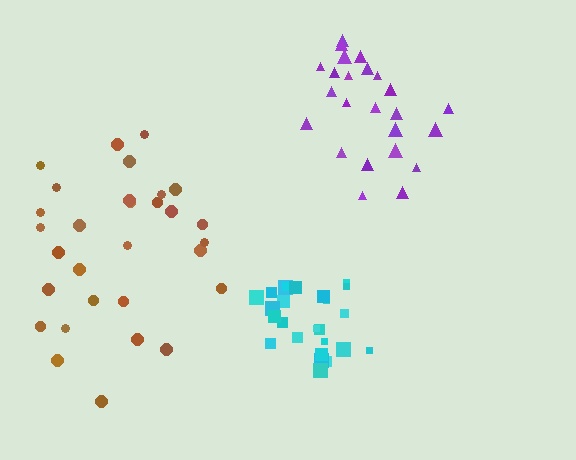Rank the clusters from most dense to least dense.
cyan, purple, brown.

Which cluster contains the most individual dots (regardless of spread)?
Brown (30).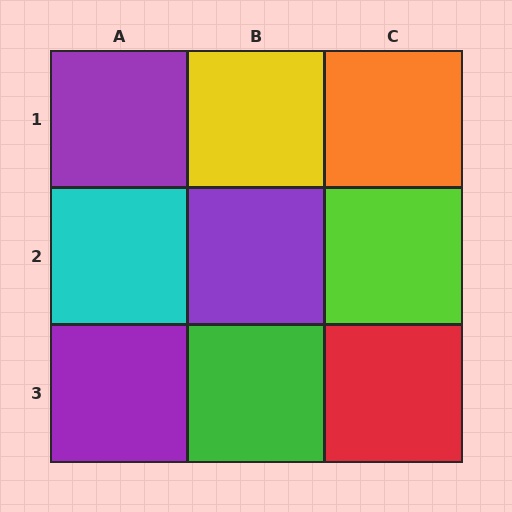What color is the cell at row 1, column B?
Yellow.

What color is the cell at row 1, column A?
Purple.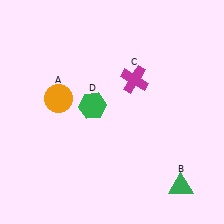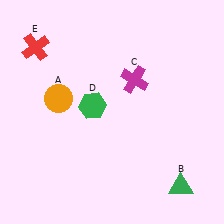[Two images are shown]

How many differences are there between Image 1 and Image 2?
There is 1 difference between the two images.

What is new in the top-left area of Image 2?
A red cross (E) was added in the top-left area of Image 2.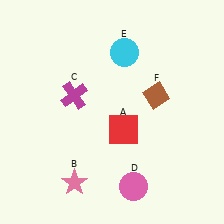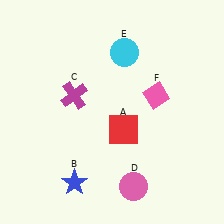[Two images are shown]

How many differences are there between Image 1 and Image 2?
There are 2 differences between the two images.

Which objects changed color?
B changed from pink to blue. F changed from brown to pink.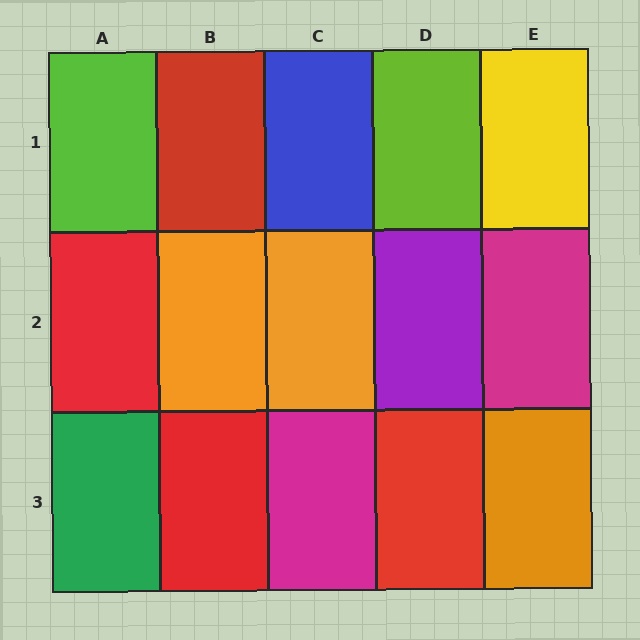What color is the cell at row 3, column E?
Orange.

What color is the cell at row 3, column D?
Red.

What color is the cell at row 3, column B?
Red.